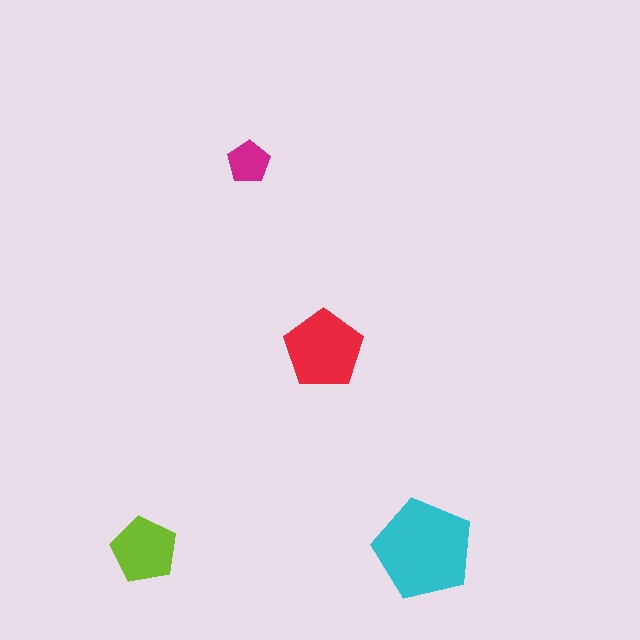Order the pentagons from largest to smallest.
the cyan one, the red one, the lime one, the magenta one.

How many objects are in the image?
There are 4 objects in the image.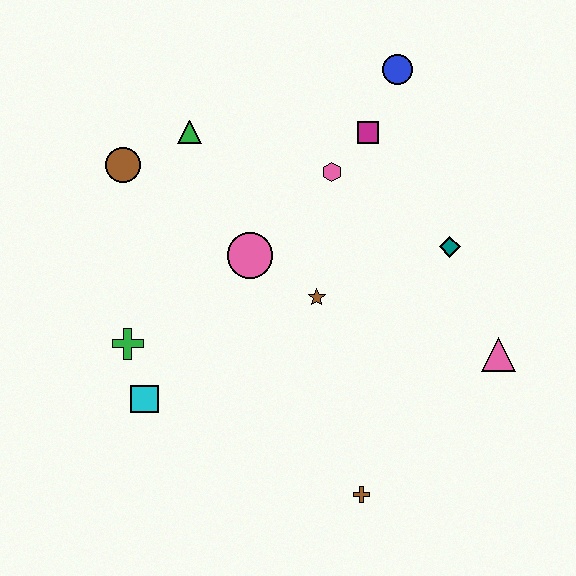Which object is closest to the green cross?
The cyan square is closest to the green cross.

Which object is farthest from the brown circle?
The pink triangle is farthest from the brown circle.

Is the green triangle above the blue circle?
No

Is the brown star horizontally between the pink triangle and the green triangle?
Yes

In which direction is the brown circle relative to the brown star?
The brown circle is to the left of the brown star.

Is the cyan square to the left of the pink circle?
Yes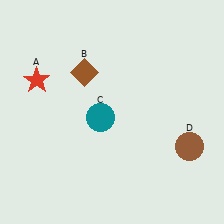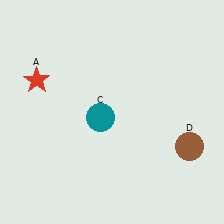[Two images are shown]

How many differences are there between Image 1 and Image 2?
There is 1 difference between the two images.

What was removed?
The brown diamond (B) was removed in Image 2.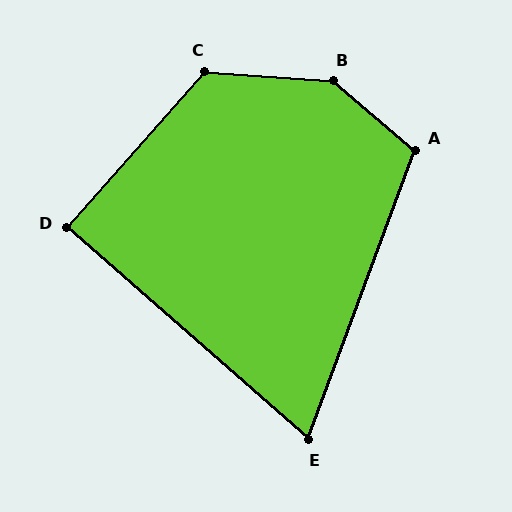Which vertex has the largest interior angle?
B, at approximately 144 degrees.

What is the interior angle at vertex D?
Approximately 90 degrees (approximately right).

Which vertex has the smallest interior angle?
E, at approximately 69 degrees.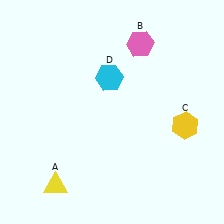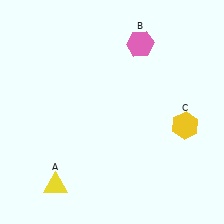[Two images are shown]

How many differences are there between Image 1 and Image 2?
There is 1 difference between the two images.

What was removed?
The cyan hexagon (D) was removed in Image 2.